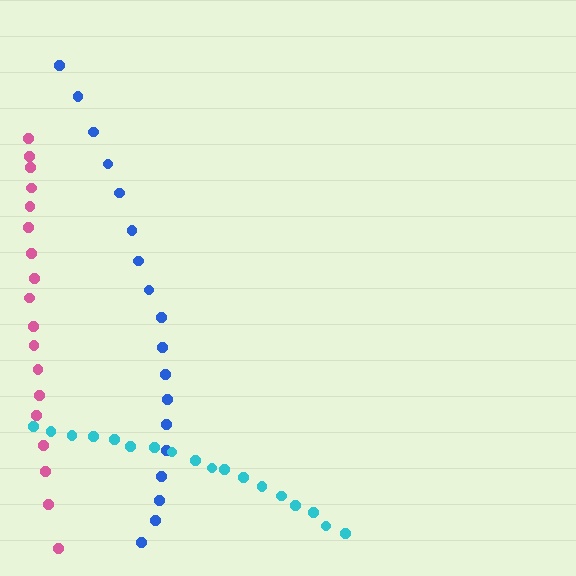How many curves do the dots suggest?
There are 3 distinct paths.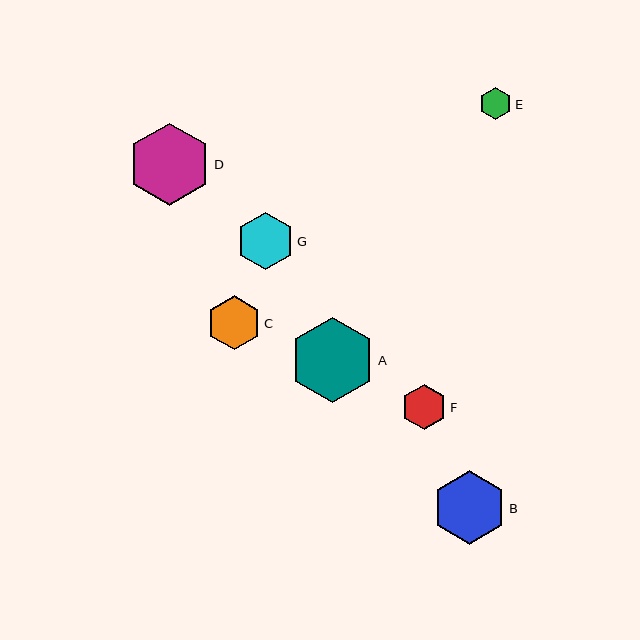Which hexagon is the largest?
Hexagon A is the largest with a size of approximately 85 pixels.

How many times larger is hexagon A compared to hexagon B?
Hexagon A is approximately 1.2 times the size of hexagon B.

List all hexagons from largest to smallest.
From largest to smallest: A, D, B, G, C, F, E.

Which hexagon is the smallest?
Hexagon E is the smallest with a size of approximately 32 pixels.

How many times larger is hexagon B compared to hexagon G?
Hexagon B is approximately 1.3 times the size of hexagon G.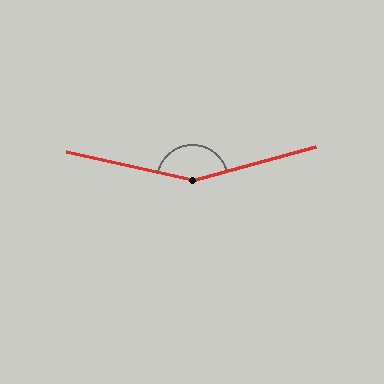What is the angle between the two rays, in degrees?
Approximately 152 degrees.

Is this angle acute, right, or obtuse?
It is obtuse.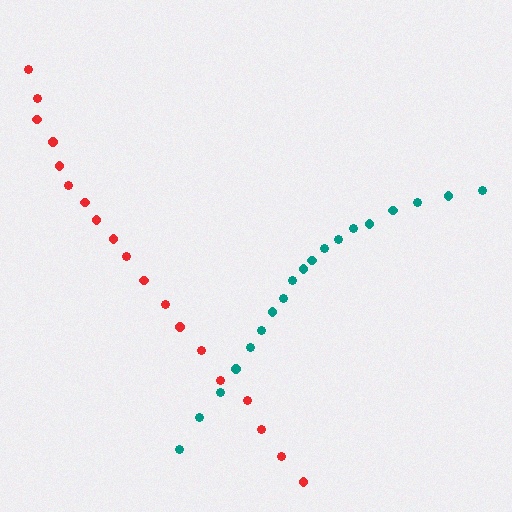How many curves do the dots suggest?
There are 2 distinct paths.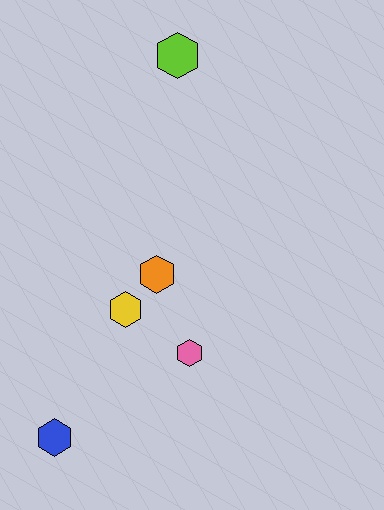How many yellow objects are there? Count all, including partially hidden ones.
There is 1 yellow object.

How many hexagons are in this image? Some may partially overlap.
There are 5 hexagons.